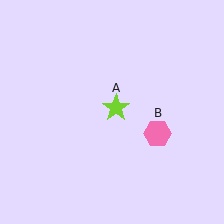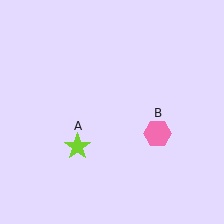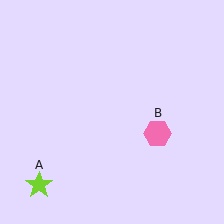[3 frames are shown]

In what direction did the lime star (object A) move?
The lime star (object A) moved down and to the left.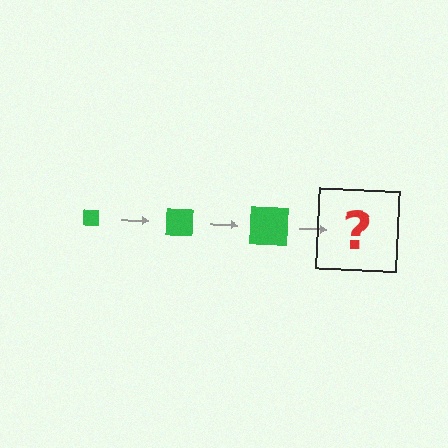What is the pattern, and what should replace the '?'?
The pattern is that the square gets progressively larger each step. The '?' should be a green square, larger than the previous one.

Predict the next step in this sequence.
The next step is a green square, larger than the previous one.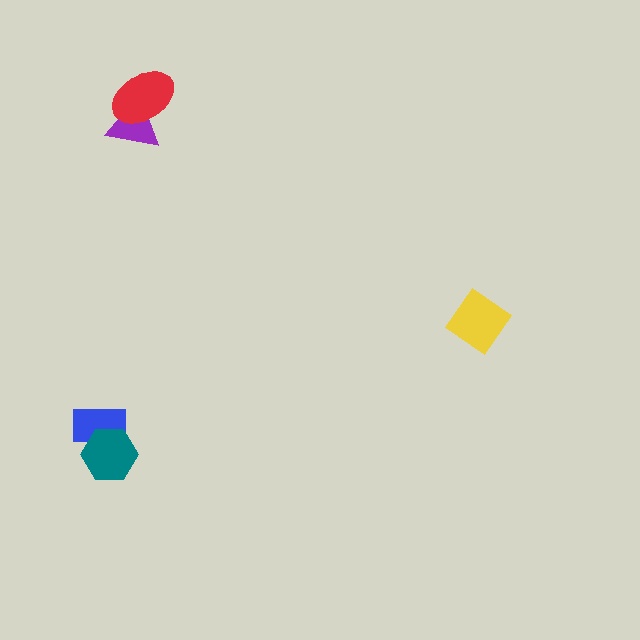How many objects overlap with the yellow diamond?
0 objects overlap with the yellow diamond.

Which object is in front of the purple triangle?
The red ellipse is in front of the purple triangle.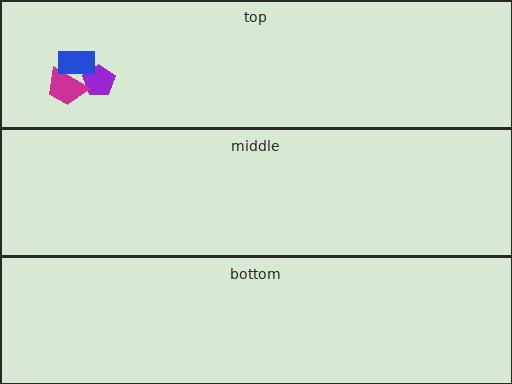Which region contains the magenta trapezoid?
The top region.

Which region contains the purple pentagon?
The top region.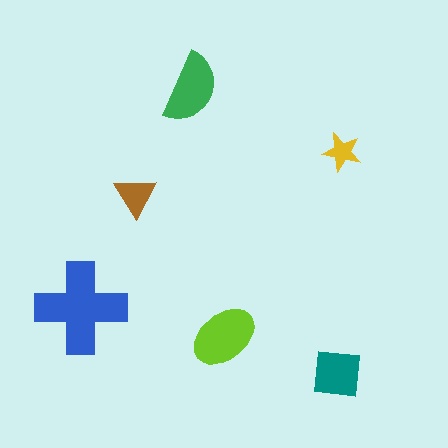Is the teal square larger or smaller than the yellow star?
Larger.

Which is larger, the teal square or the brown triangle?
The teal square.